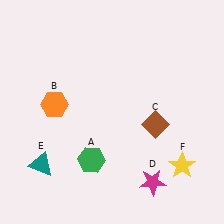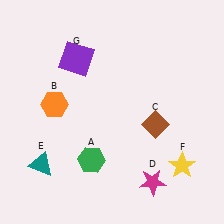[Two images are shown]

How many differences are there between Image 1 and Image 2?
There is 1 difference between the two images.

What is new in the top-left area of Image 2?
A purple square (G) was added in the top-left area of Image 2.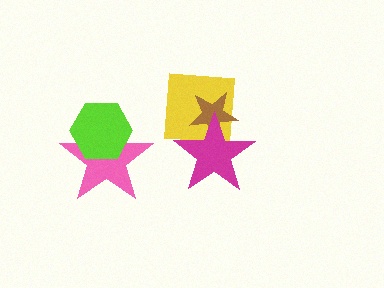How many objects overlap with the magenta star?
2 objects overlap with the magenta star.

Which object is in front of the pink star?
The lime hexagon is in front of the pink star.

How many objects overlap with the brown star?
2 objects overlap with the brown star.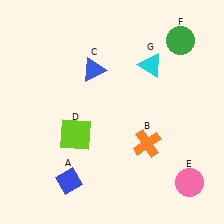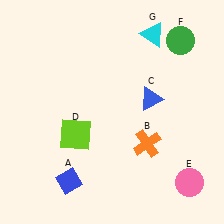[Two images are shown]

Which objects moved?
The objects that moved are: the blue triangle (C), the cyan triangle (G).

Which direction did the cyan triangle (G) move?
The cyan triangle (G) moved up.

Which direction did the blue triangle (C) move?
The blue triangle (C) moved right.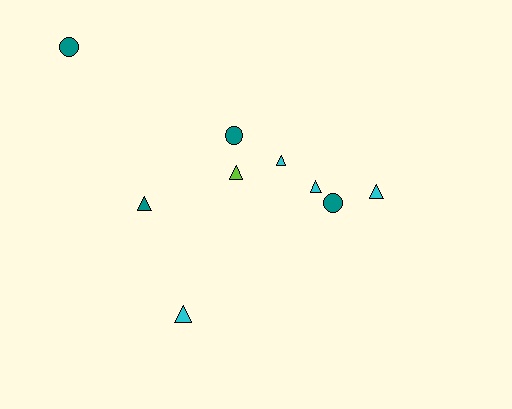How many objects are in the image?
There are 9 objects.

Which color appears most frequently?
Teal, with 4 objects.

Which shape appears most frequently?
Triangle, with 6 objects.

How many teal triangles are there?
There is 1 teal triangle.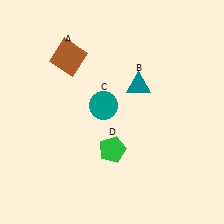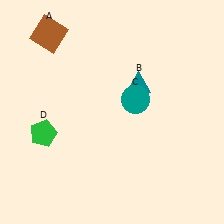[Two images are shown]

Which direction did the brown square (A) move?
The brown square (A) moved up.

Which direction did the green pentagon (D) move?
The green pentagon (D) moved left.